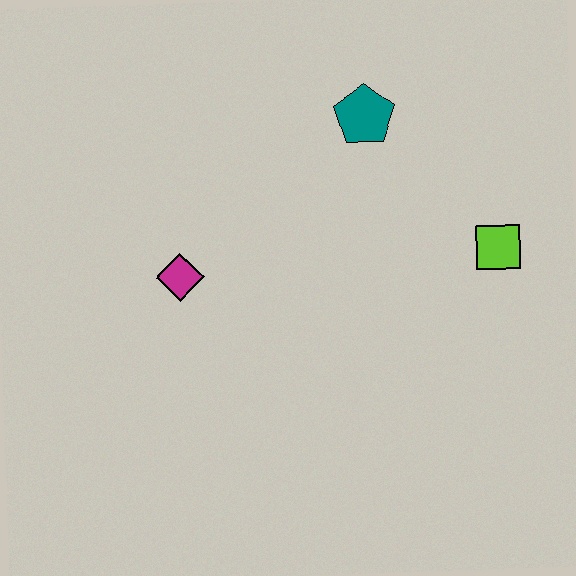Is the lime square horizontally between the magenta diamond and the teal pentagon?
No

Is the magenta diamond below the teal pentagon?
Yes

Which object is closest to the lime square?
The teal pentagon is closest to the lime square.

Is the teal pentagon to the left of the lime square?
Yes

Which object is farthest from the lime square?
The magenta diamond is farthest from the lime square.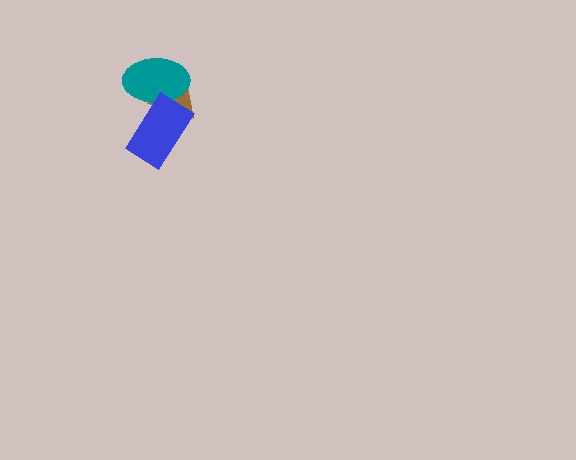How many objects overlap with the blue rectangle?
2 objects overlap with the blue rectangle.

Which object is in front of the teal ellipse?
The blue rectangle is in front of the teal ellipse.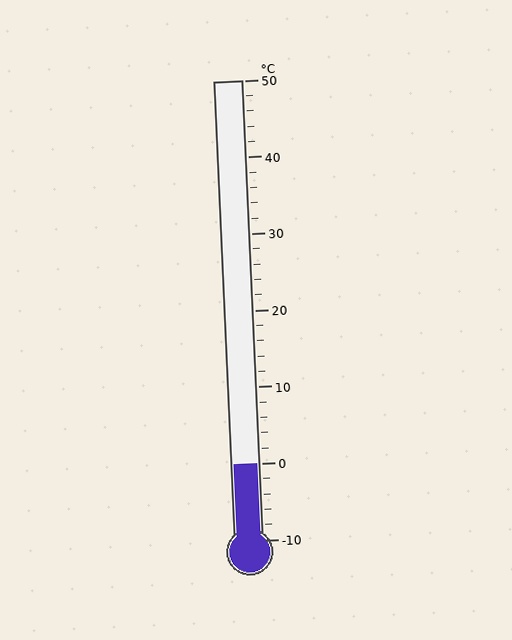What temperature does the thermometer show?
The thermometer shows approximately 0°C.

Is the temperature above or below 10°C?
The temperature is below 10°C.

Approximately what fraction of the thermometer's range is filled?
The thermometer is filled to approximately 15% of its range.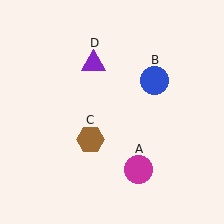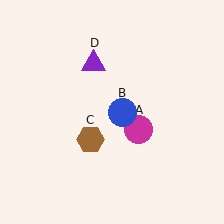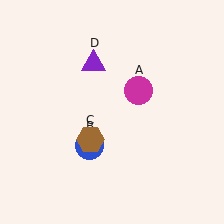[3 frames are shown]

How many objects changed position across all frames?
2 objects changed position: magenta circle (object A), blue circle (object B).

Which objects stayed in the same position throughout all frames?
Brown hexagon (object C) and purple triangle (object D) remained stationary.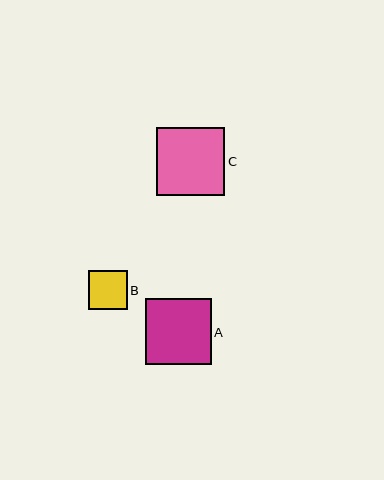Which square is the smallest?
Square B is the smallest with a size of approximately 39 pixels.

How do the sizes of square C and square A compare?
Square C and square A are approximately the same size.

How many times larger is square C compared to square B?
Square C is approximately 1.7 times the size of square B.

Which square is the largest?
Square C is the largest with a size of approximately 68 pixels.